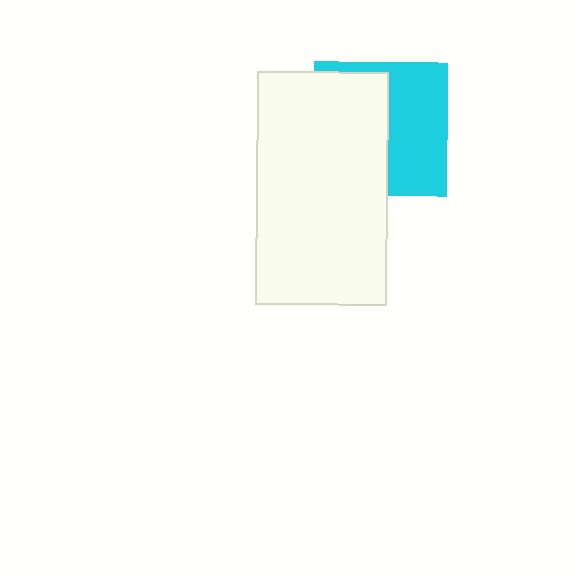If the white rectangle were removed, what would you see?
You would see the complete cyan square.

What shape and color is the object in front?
The object in front is a white rectangle.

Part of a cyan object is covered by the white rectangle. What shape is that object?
It is a square.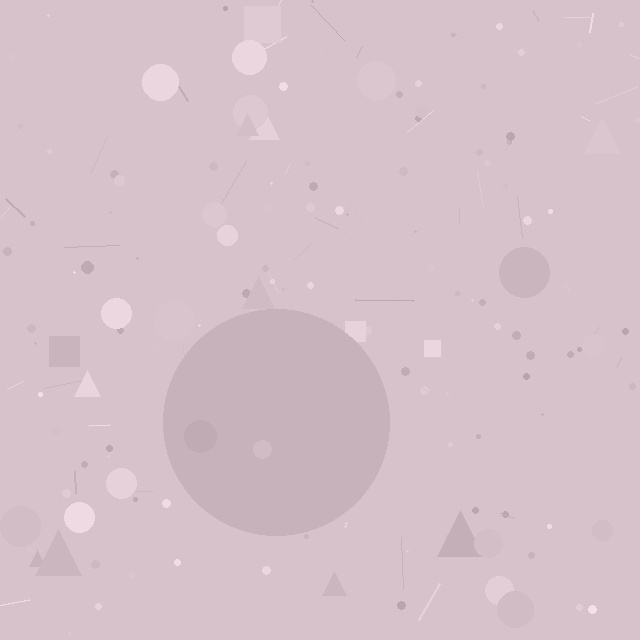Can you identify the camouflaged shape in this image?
The camouflaged shape is a circle.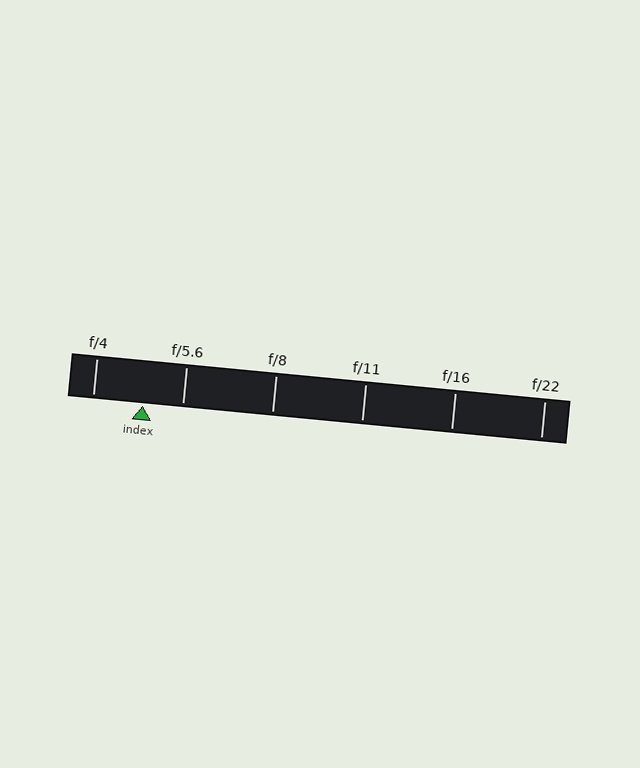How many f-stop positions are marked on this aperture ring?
There are 6 f-stop positions marked.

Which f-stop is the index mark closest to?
The index mark is closest to f/5.6.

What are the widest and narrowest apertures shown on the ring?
The widest aperture shown is f/4 and the narrowest is f/22.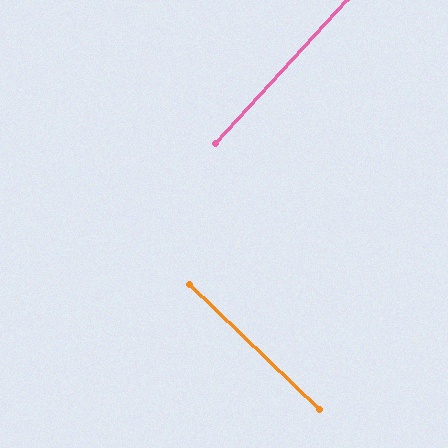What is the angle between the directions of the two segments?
Approximately 89 degrees.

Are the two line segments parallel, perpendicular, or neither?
Perpendicular — they meet at approximately 89°.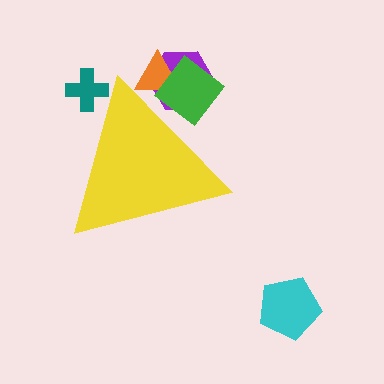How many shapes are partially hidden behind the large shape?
4 shapes are partially hidden.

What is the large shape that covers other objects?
A yellow triangle.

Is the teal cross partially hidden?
Yes, the teal cross is partially hidden behind the yellow triangle.